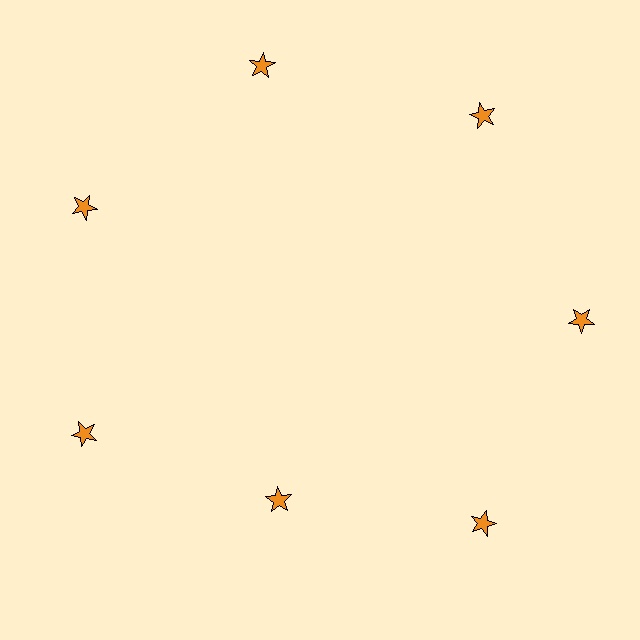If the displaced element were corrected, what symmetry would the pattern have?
It would have 7-fold rotational symmetry — the pattern would map onto itself every 51 degrees.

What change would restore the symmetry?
The symmetry would be restored by moving it outward, back onto the ring so that all 7 stars sit at equal angles and equal distance from the center.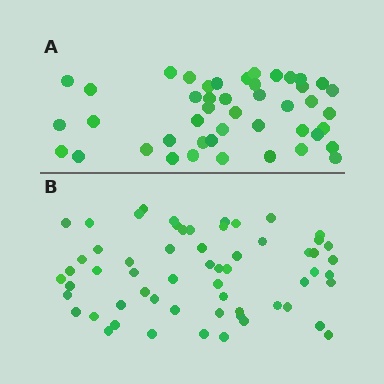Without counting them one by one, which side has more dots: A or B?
Region B (the bottom region) has more dots.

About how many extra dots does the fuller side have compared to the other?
Region B has approximately 15 more dots than region A.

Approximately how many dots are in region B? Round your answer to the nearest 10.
About 60 dots.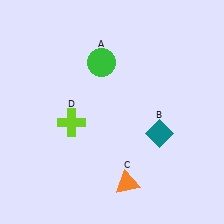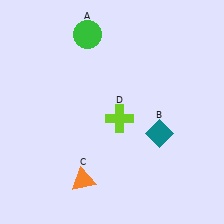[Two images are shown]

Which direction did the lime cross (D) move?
The lime cross (D) moved right.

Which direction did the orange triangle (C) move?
The orange triangle (C) moved left.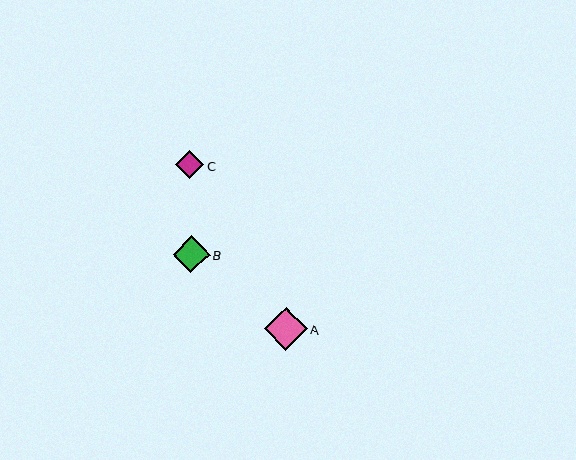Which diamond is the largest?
Diamond A is the largest with a size of approximately 43 pixels.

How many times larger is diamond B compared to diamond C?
Diamond B is approximately 1.3 times the size of diamond C.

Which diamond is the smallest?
Diamond C is the smallest with a size of approximately 28 pixels.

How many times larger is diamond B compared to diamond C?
Diamond B is approximately 1.3 times the size of diamond C.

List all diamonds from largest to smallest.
From largest to smallest: A, B, C.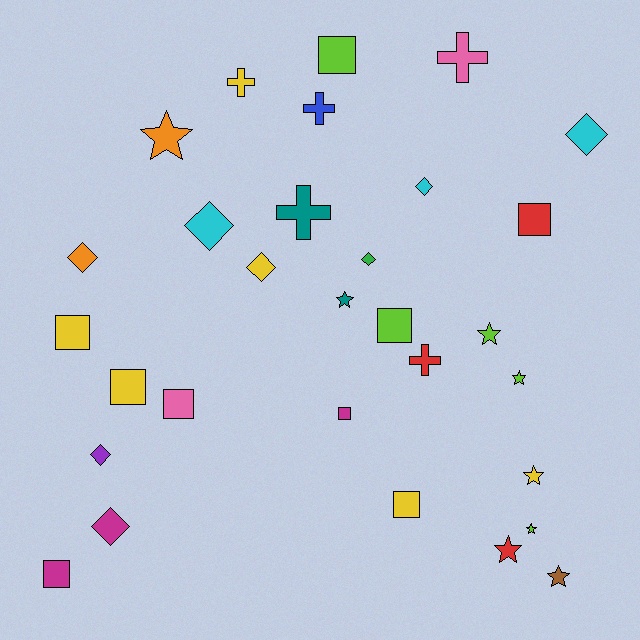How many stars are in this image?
There are 8 stars.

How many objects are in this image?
There are 30 objects.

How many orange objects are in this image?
There are 2 orange objects.